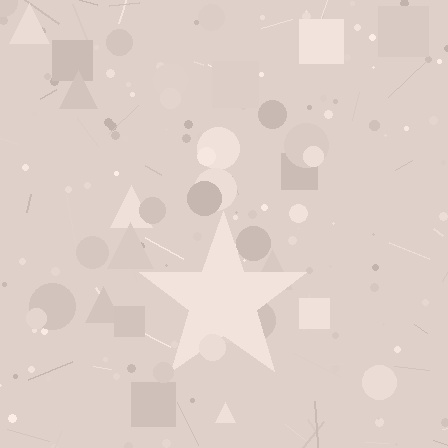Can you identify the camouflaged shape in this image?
The camouflaged shape is a star.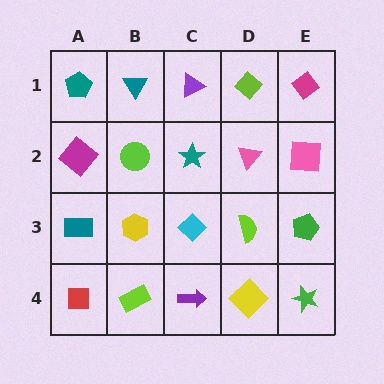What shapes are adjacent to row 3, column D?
A pink triangle (row 2, column D), a yellow diamond (row 4, column D), a cyan diamond (row 3, column C), a green pentagon (row 3, column E).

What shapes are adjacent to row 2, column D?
A lime diamond (row 1, column D), a lime semicircle (row 3, column D), a teal star (row 2, column C), a pink square (row 2, column E).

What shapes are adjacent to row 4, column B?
A yellow hexagon (row 3, column B), a red square (row 4, column A), a purple arrow (row 4, column C).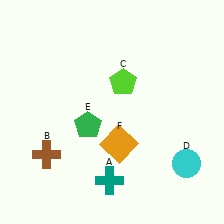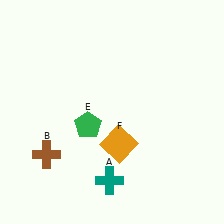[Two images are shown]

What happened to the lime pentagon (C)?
The lime pentagon (C) was removed in Image 2. It was in the top-right area of Image 1.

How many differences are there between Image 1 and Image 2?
There are 2 differences between the two images.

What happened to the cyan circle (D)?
The cyan circle (D) was removed in Image 2. It was in the bottom-right area of Image 1.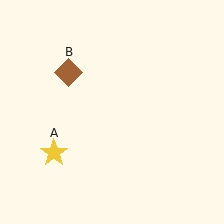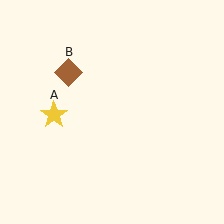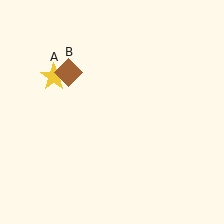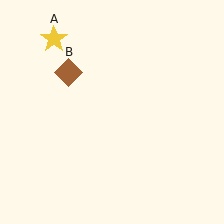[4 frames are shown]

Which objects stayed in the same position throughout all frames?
Brown diamond (object B) remained stationary.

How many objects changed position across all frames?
1 object changed position: yellow star (object A).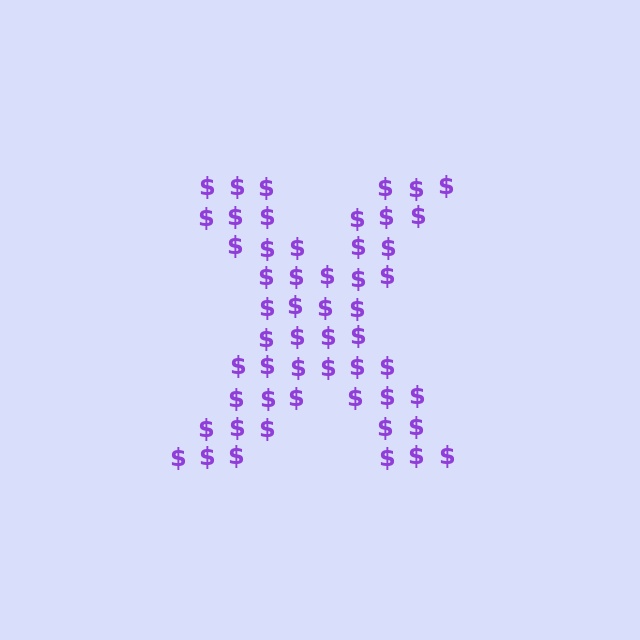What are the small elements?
The small elements are dollar signs.